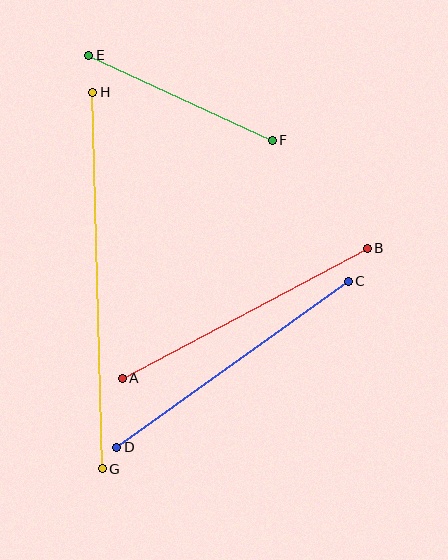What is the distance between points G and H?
The distance is approximately 376 pixels.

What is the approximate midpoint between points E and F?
The midpoint is at approximately (180, 98) pixels.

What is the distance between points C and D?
The distance is approximately 284 pixels.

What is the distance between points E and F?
The distance is approximately 202 pixels.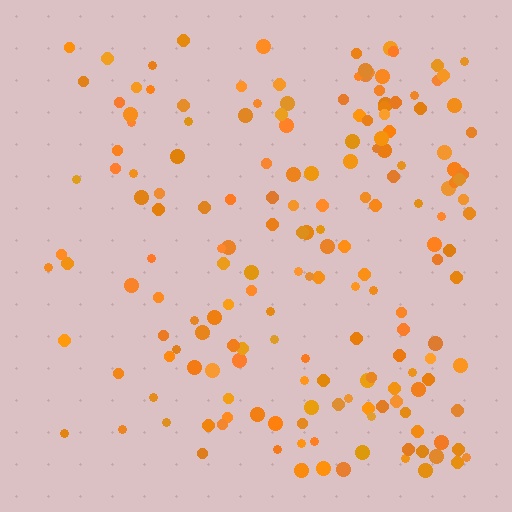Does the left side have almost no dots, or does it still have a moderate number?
Still a moderate number, just noticeably fewer than the right.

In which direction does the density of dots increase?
From left to right, with the right side densest.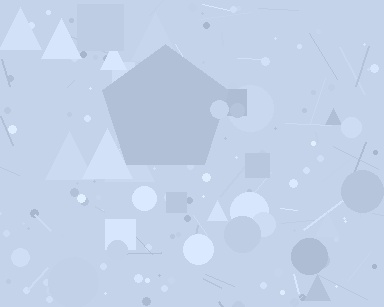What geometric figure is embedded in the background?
A pentagon is embedded in the background.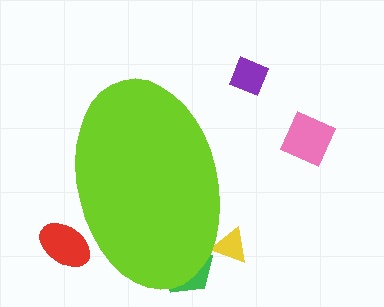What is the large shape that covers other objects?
A lime ellipse.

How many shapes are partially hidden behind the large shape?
3 shapes are partially hidden.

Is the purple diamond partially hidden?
No, the purple diamond is fully visible.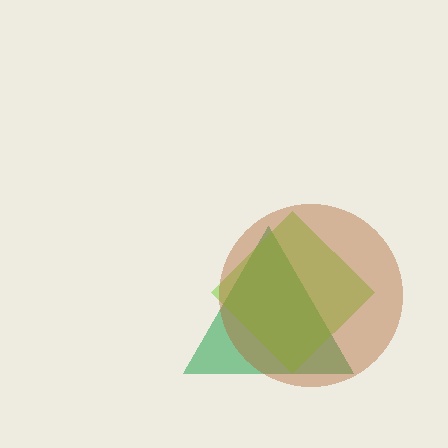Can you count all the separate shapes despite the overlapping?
Yes, there are 3 separate shapes.